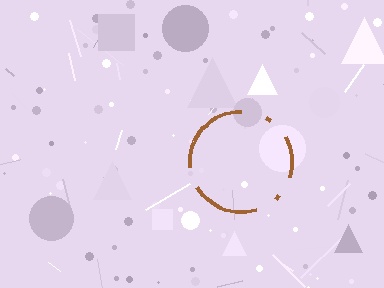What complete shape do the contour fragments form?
The contour fragments form a circle.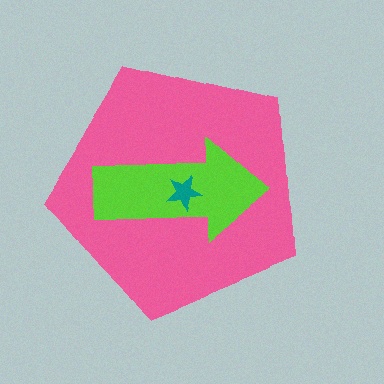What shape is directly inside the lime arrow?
The teal star.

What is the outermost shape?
The pink pentagon.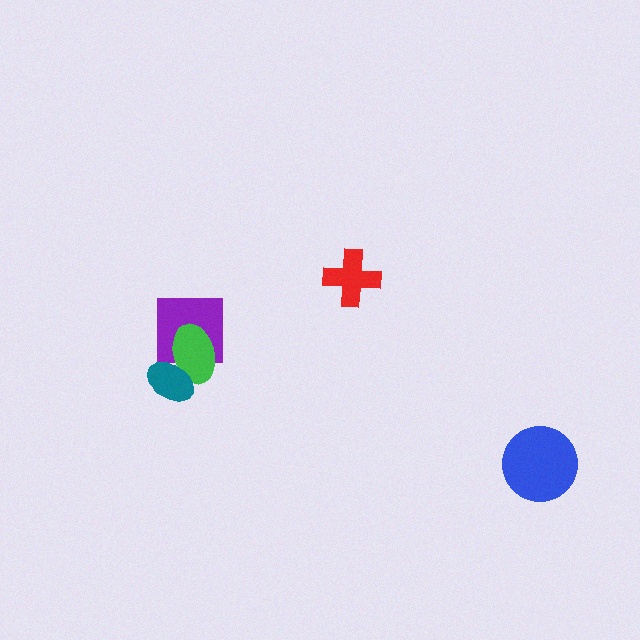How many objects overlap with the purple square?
1 object overlaps with the purple square.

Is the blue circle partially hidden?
No, no other shape covers it.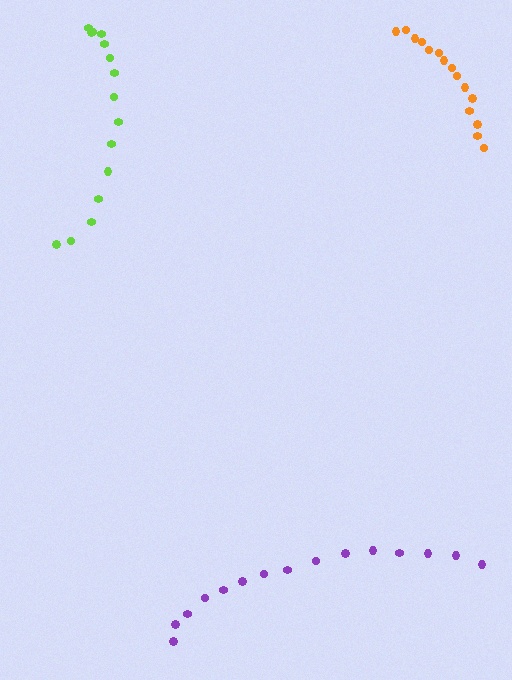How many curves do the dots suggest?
There are 3 distinct paths.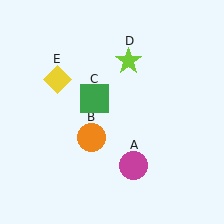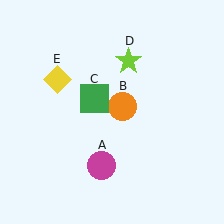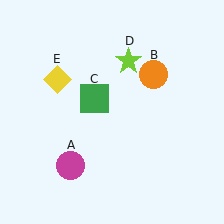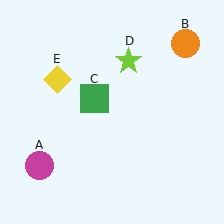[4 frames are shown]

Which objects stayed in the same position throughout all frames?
Green square (object C) and lime star (object D) and yellow diamond (object E) remained stationary.